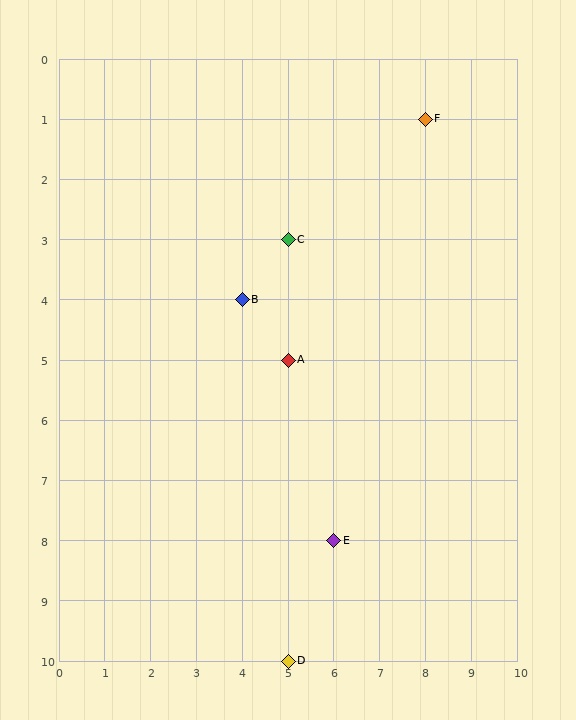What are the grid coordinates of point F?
Point F is at grid coordinates (8, 1).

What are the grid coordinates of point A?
Point A is at grid coordinates (5, 5).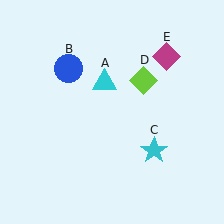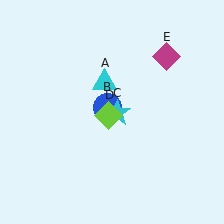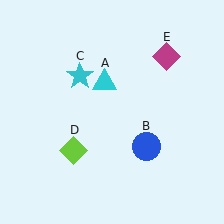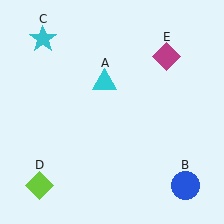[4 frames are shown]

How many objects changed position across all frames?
3 objects changed position: blue circle (object B), cyan star (object C), lime diamond (object D).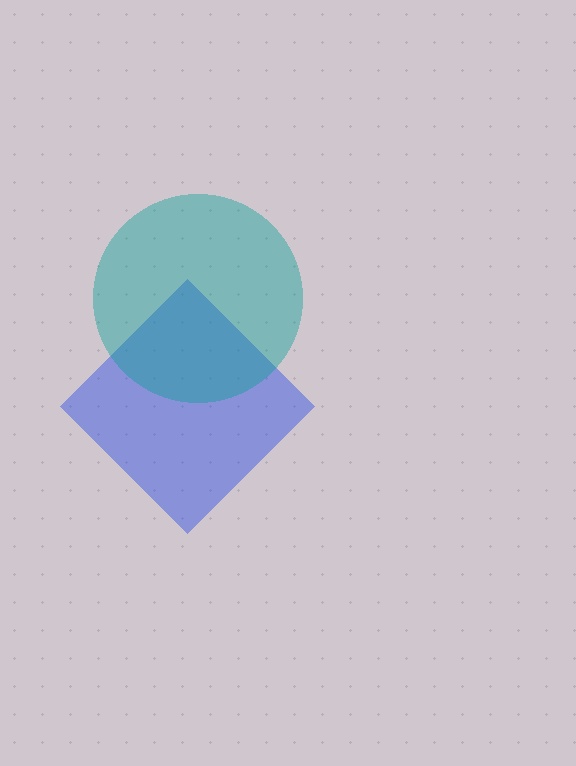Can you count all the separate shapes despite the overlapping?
Yes, there are 2 separate shapes.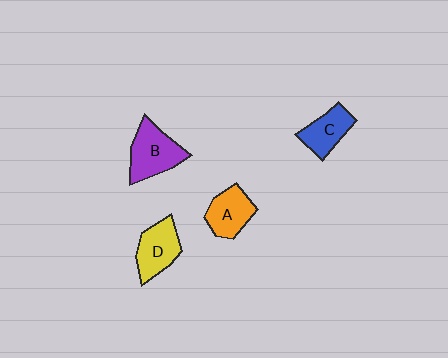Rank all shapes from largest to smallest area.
From largest to smallest: B (purple), D (yellow), A (orange), C (blue).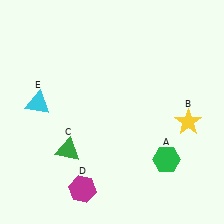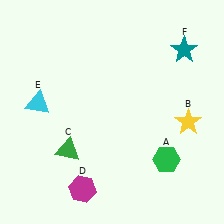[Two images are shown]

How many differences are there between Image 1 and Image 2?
There is 1 difference between the two images.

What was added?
A teal star (F) was added in Image 2.